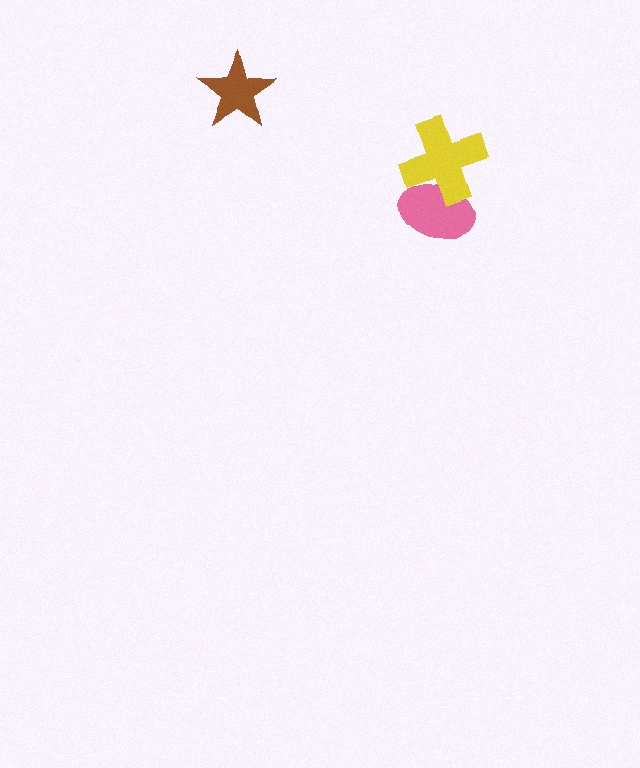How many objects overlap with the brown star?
0 objects overlap with the brown star.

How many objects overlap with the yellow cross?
1 object overlaps with the yellow cross.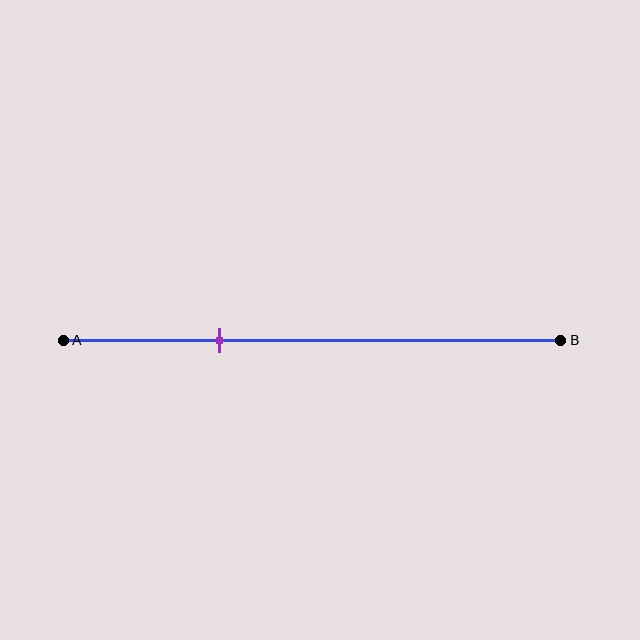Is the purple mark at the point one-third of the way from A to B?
Yes, the mark is approximately at the one-third point.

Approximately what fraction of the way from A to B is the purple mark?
The purple mark is approximately 30% of the way from A to B.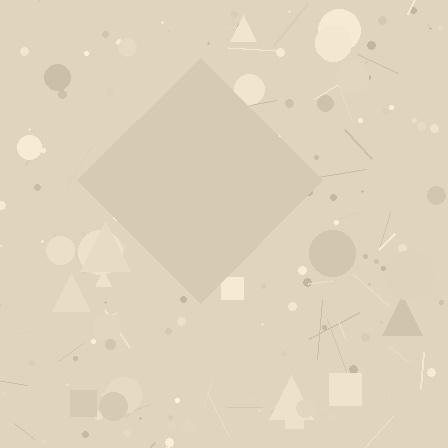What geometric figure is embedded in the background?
A diamond is embedded in the background.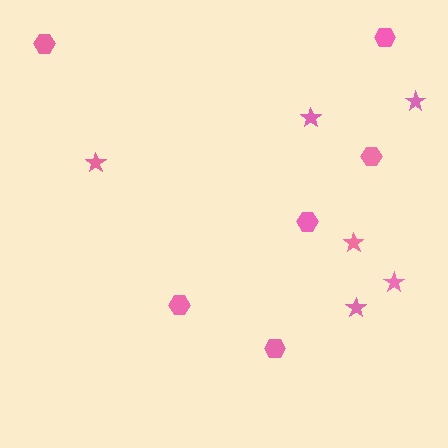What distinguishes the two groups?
There are 2 groups: one group of stars (6) and one group of hexagons (6).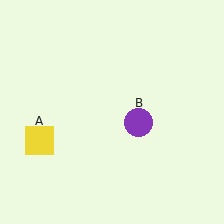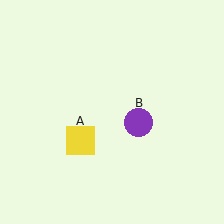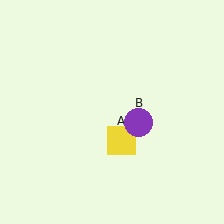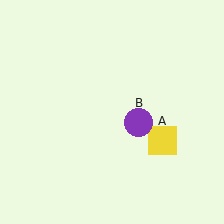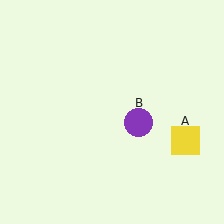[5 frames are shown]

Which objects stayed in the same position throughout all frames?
Purple circle (object B) remained stationary.